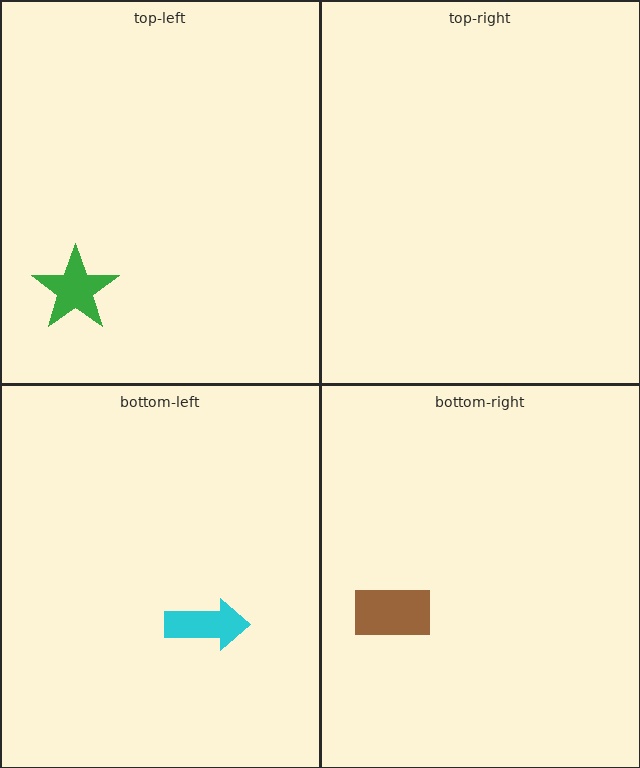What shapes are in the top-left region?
The green star.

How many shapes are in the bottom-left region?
1.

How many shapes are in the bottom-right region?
1.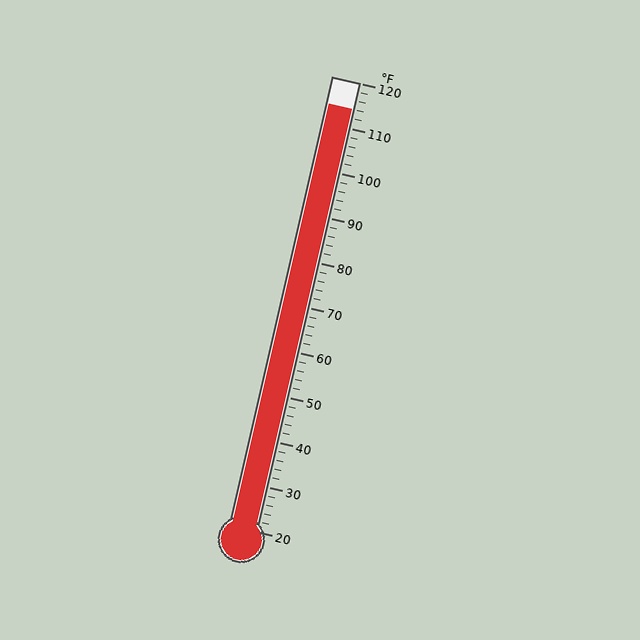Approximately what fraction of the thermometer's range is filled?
The thermometer is filled to approximately 95% of its range.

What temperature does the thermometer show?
The thermometer shows approximately 114°F.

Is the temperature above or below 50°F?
The temperature is above 50°F.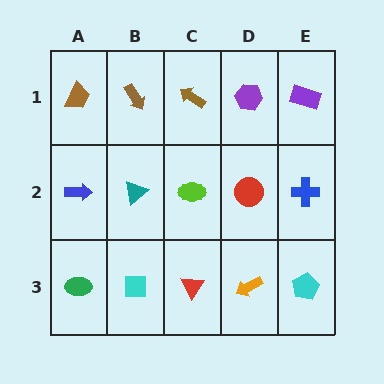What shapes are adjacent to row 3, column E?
A blue cross (row 2, column E), an orange arrow (row 3, column D).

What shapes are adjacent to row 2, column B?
A brown arrow (row 1, column B), a cyan square (row 3, column B), a blue arrow (row 2, column A), a lime ellipse (row 2, column C).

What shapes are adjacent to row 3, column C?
A lime ellipse (row 2, column C), a cyan square (row 3, column B), an orange arrow (row 3, column D).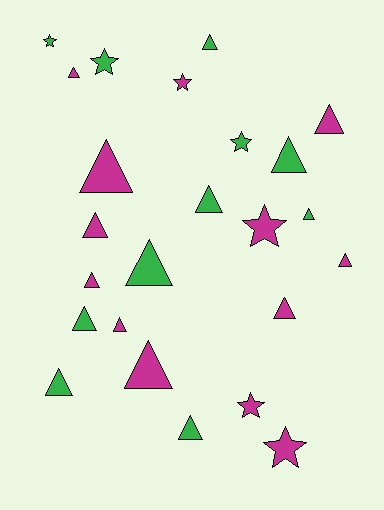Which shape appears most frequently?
Triangle, with 17 objects.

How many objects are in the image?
There are 24 objects.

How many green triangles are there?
There are 8 green triangles.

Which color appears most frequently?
Magenta, with 13 objects.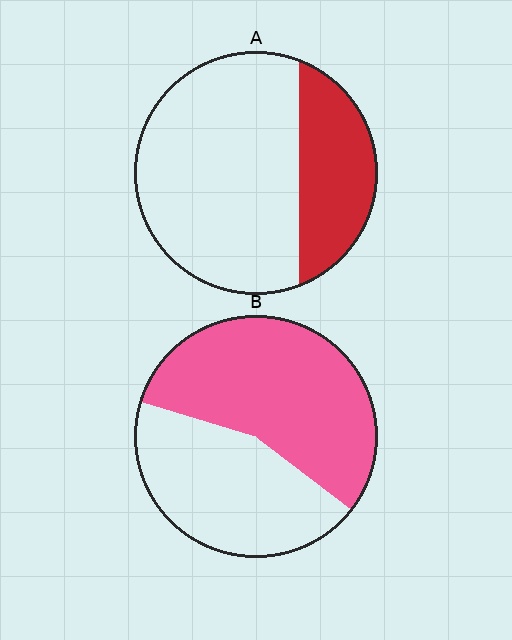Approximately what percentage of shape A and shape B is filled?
A is approximately 30% and B is approximately 55%.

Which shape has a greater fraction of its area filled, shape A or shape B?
Shape B.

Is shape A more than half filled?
No.